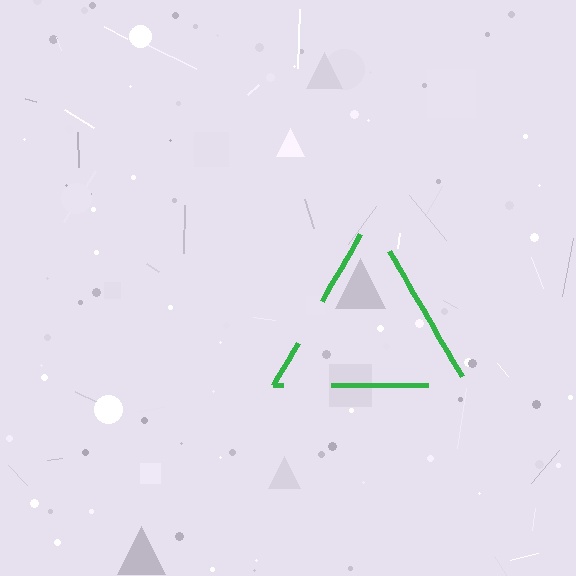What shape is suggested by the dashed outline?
The dashed outline suggests a triangle.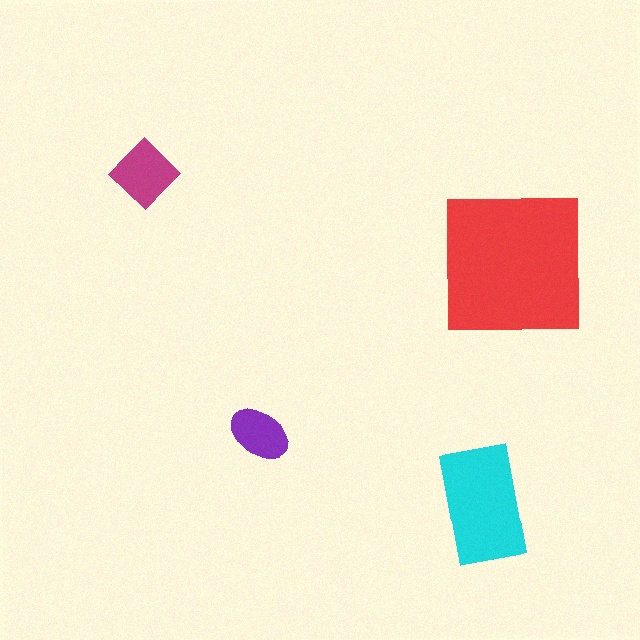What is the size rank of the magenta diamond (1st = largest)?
3rd.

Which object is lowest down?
The cyan rectangle is bottommost.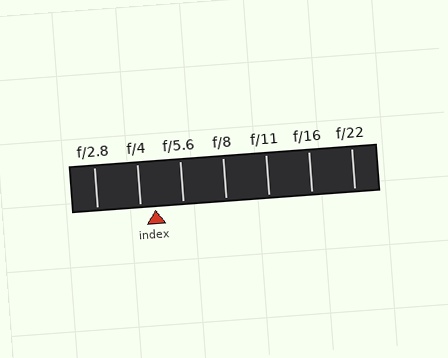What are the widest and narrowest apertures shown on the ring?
The widest aperture shown is f/2.8 and the narrowest is f/22.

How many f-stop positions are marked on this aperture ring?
There are 7 f-stop positions marked.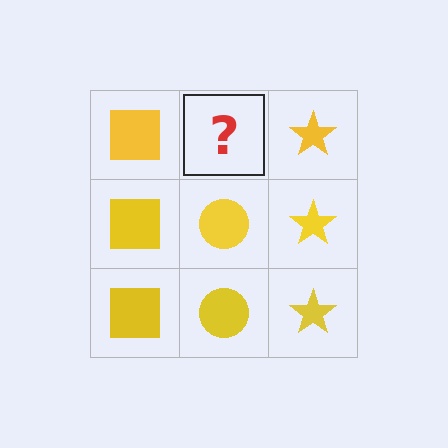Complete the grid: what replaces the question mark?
The question mark should be replaced with a yellow circle.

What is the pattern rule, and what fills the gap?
The rule is that each column has a consistent shape. The gap should be filled with a yellow circle.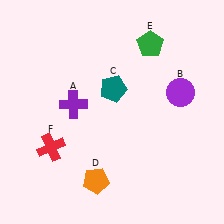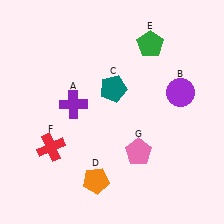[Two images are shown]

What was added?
A pink pentagon (G) was added in Image 2.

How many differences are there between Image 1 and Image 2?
There is 1 difference between the two images.